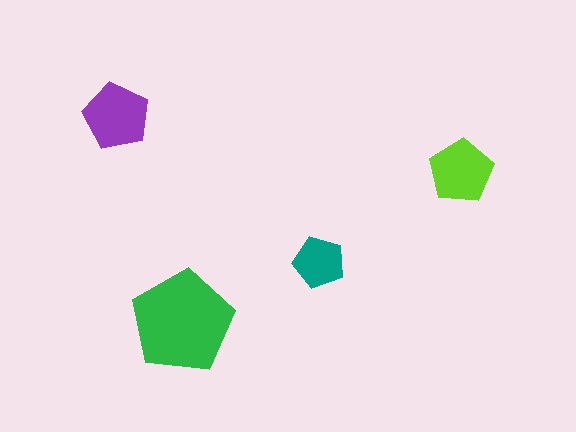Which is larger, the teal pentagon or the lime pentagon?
The lime one.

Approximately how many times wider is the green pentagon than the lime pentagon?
About 1.5 times wider.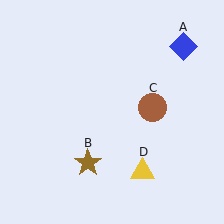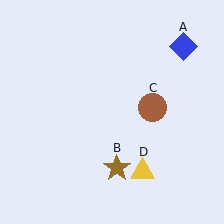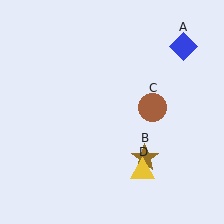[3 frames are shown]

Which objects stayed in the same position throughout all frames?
Blue diamond (object A) and brown circle (object C) and yellow triangle (object D) remained stationary.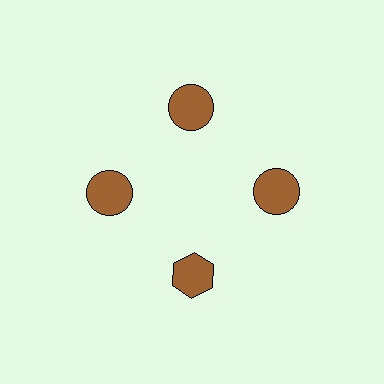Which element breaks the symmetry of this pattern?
The brown hexagon at roughly the 6 o'clock position breaks the symmetry. All other shapes are brown circles.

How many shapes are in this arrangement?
There are 4 shapes arranged in a ring pattern.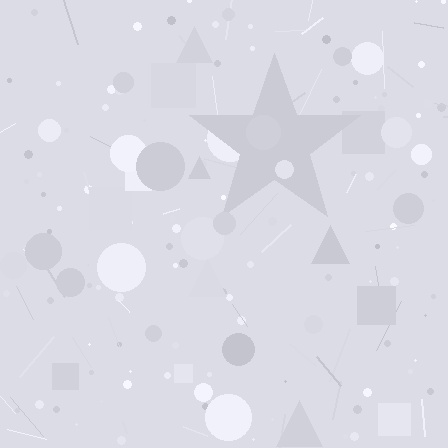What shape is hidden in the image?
A star is hidden in the image.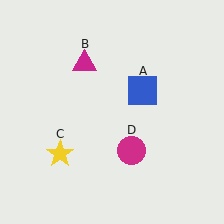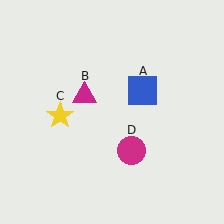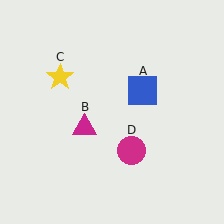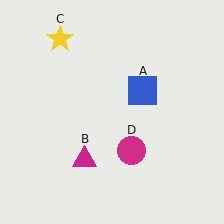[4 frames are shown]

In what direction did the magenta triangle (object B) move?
The magenta triangle (object B) moved down.